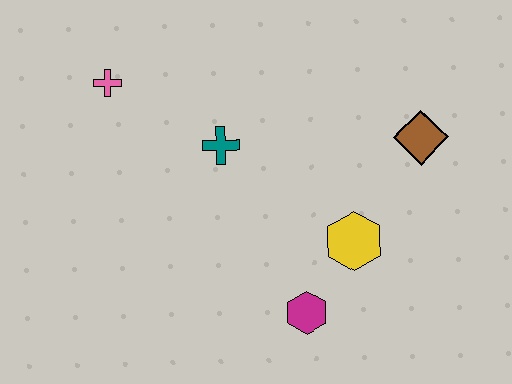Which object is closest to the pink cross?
The teal cross is closest to the pink cross.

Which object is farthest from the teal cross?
The brown diamond is farthest from the teal cross.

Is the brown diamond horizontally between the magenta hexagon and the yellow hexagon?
No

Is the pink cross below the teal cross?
No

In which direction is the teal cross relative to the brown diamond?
The teal cross is to the left of the brown diamond.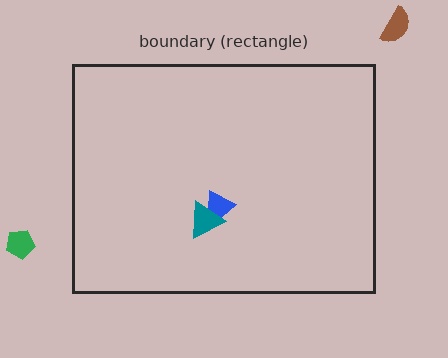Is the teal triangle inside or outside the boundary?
Inside.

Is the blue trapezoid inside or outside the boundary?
Inside.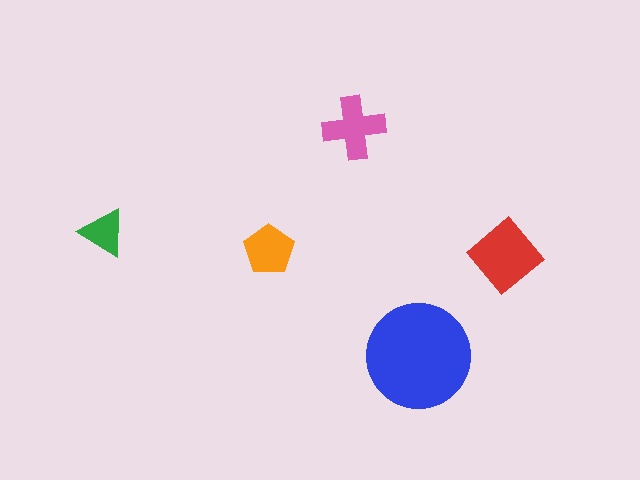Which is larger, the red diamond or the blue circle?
The blue circle.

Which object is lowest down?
The blue circle is bottommost.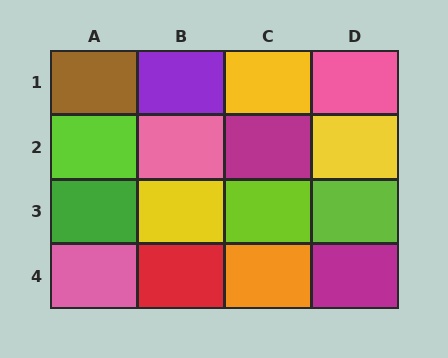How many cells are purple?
1 cell is purple.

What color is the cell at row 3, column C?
Lime.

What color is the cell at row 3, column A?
Green.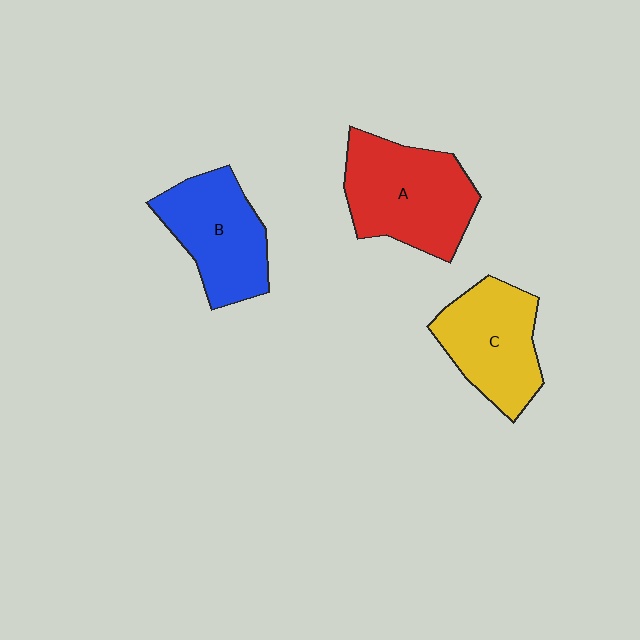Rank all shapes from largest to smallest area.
From largest to smallest: A (red), B (blue), C (yellow).